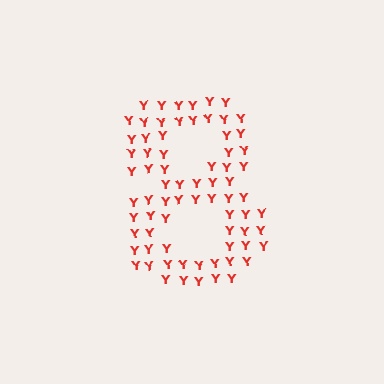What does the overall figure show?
The overall figure shows the digit 8.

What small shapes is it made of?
It is made of small letter Y's.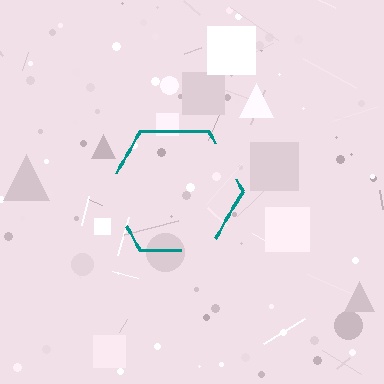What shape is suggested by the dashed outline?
The dashed outline suggests a hexagon.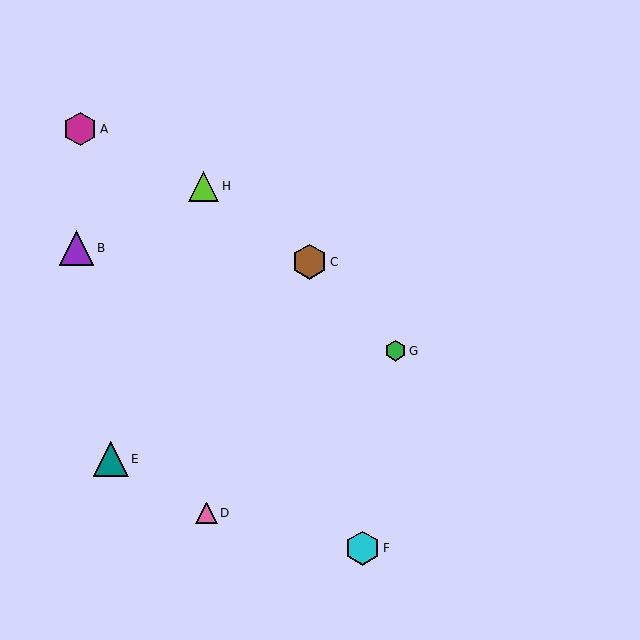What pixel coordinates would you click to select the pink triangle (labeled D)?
Click at (206, 513) to select the pink triangle D.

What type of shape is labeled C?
Shape C is a brown hexagon.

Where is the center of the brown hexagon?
The center of the brown hexagon is at (309, 262).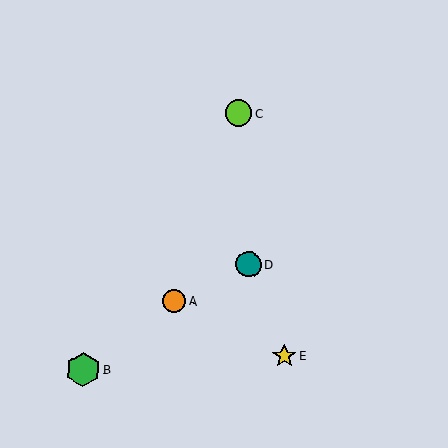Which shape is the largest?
The green hexagon (labeled B) is the largest.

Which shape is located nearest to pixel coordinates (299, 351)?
The yellow star (labeled E) at (284, 356) is nearest to that location.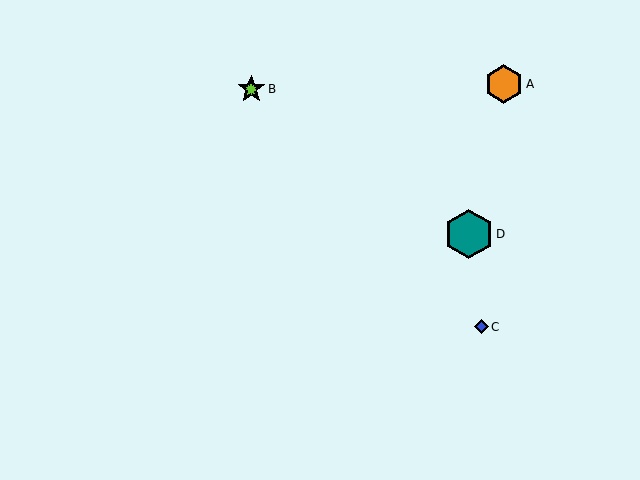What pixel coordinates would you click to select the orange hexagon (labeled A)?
Click at (504, 84) to select the orange hexagon A.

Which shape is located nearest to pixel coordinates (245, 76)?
The lime star (labeled B) at (251, 89) is nearest to that location.